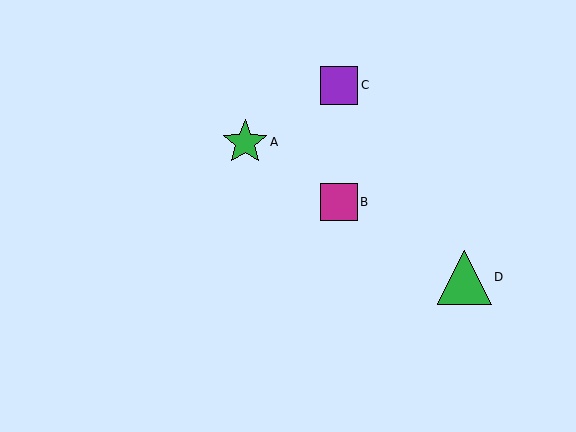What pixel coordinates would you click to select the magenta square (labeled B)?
Click at (339, 202) to select the magenta square B.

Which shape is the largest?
The green triangle (labeled D) is the largest.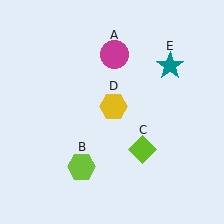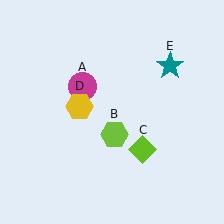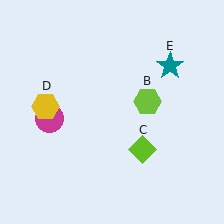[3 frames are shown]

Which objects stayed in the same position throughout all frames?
Lime diamond (object C) and teal star (object E) remained stationary.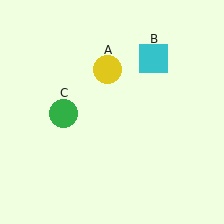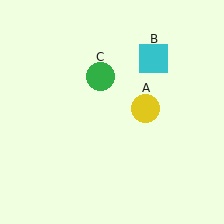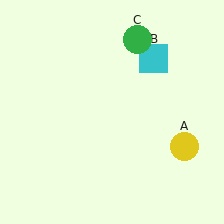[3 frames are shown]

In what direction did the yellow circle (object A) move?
The yellow circle (object A) moved down and to the right.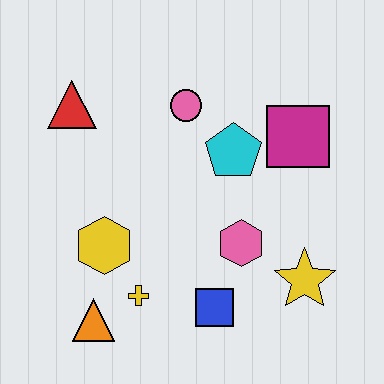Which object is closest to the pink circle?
The cyan pentagon is closest to the pink circle.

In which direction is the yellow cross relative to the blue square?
The yellow cross is to the left of the blue square.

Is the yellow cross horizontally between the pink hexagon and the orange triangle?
Yes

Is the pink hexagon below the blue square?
No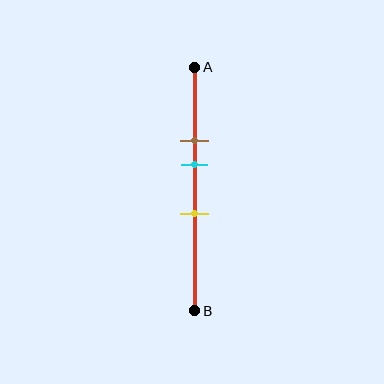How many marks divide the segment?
There are 3 marks dividing the segment.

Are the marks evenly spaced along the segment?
Yes, the marks are approximately evenly spaced.